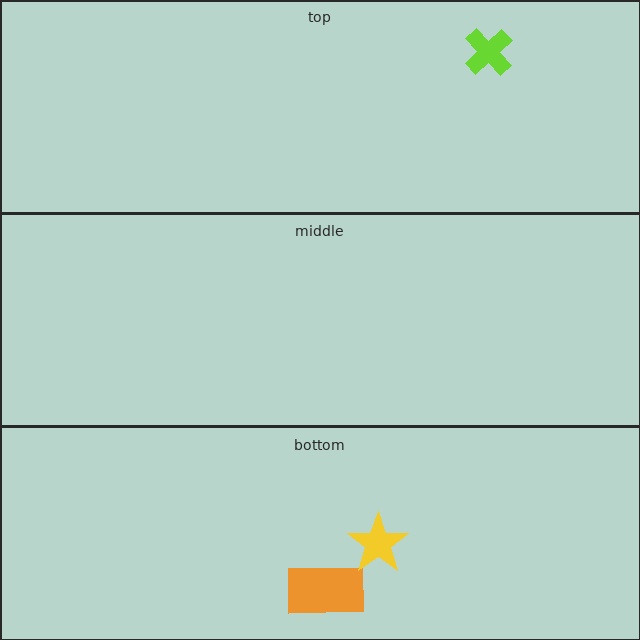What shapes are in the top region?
The lime cross.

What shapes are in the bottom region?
The orange rectangle, the yellow star.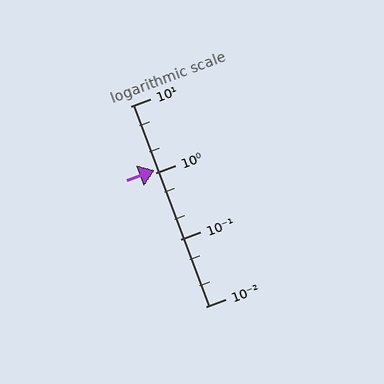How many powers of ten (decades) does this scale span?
The scale spans 3 decades, from 0.01 to 10.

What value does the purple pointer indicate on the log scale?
The pointer indicates approximately 1.1.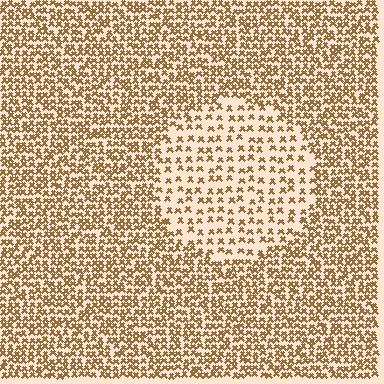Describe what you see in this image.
The image contains small brown elements arranged at two different densities. A circle-shaped region is visible where the elements are less densely packed than the surrounding area.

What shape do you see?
I see a circle.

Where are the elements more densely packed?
The elements are more densely packed outside the circle boundary.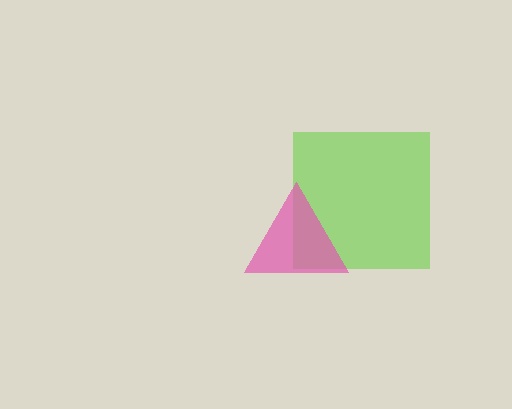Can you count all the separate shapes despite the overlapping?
Yes, there are 2 separate shapes.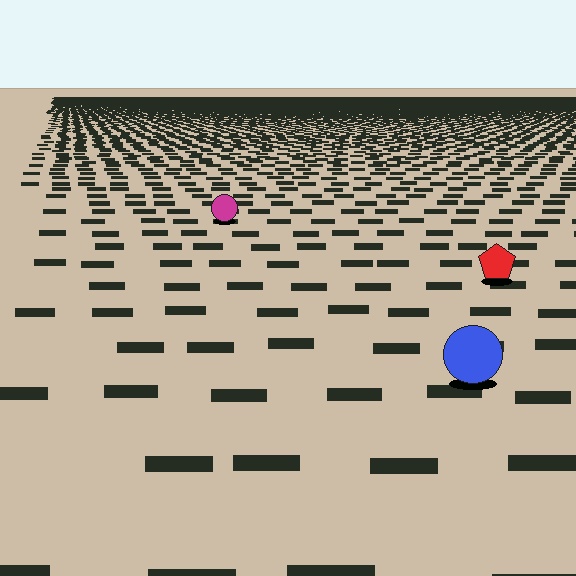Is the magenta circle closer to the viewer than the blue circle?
No. The blue circle is closer — you can tell from the texture gradient: the ground texture is coarser near it.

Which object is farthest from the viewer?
The magenta circle is farthest from the viewer. It appears smaller and the ground texture around it is denser.